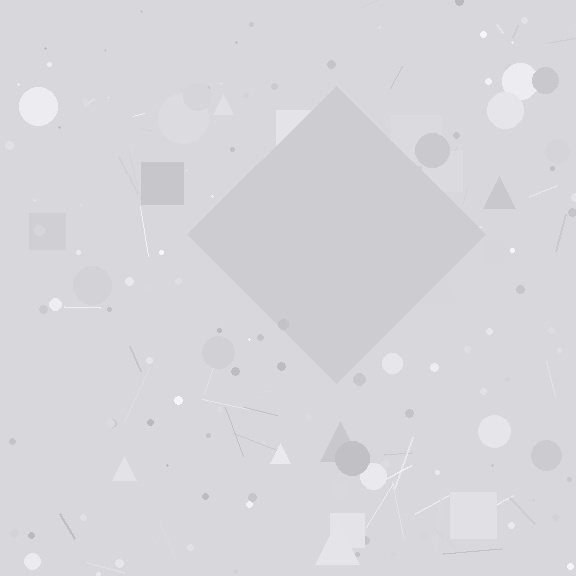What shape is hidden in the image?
A diamond is hidden in the image.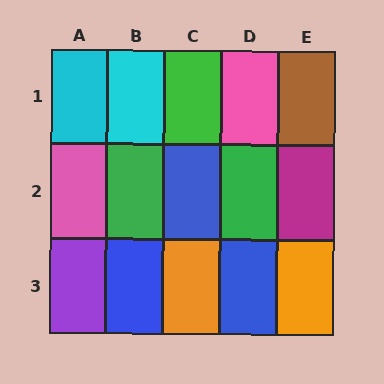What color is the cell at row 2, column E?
Magenta.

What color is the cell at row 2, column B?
Green.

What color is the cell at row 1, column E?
Brown.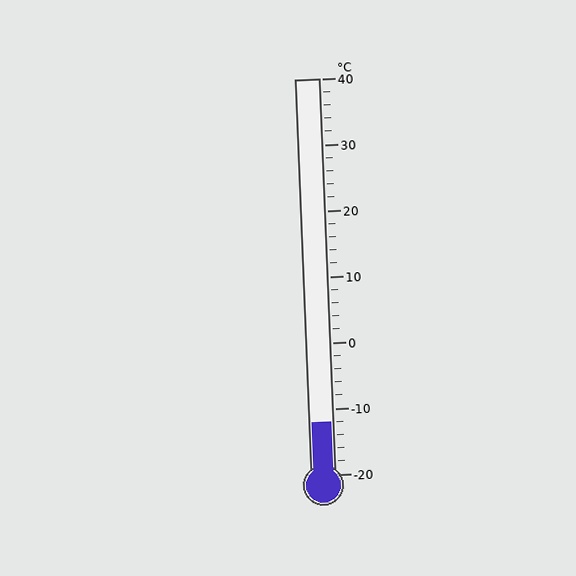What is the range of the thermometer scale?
The thermometer scale ranges from -20°C to 40°C.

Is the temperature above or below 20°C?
The temperature is below 20°C.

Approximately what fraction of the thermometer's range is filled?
The thermometer is filled to approximately 15% of its range.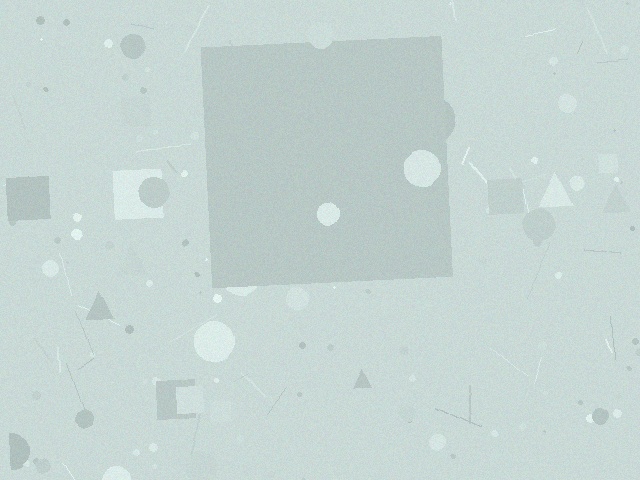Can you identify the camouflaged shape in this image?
The camouflaged shape is a square.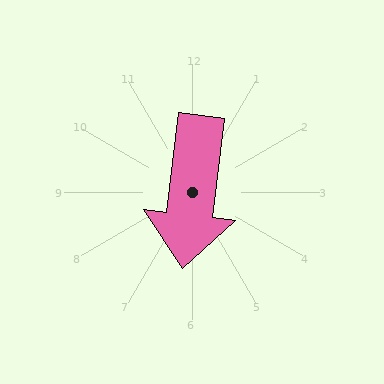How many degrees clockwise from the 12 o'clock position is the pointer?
Approximately 187 degrees.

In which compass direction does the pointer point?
South.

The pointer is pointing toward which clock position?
Roughly 6 o'clock.